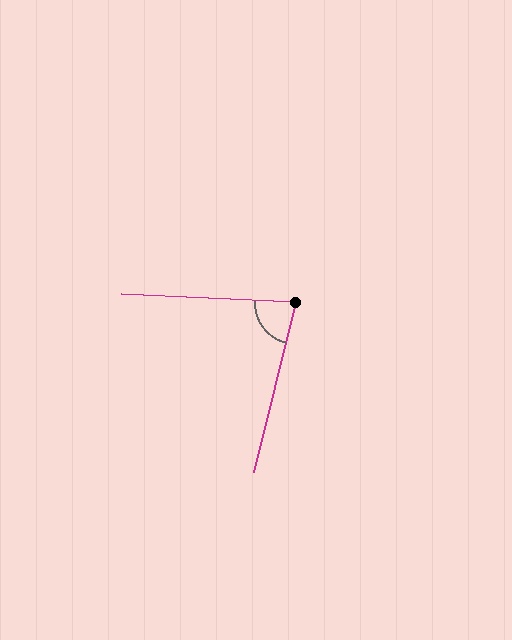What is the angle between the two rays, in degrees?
Approximately 79 degrees.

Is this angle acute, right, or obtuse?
It is acute.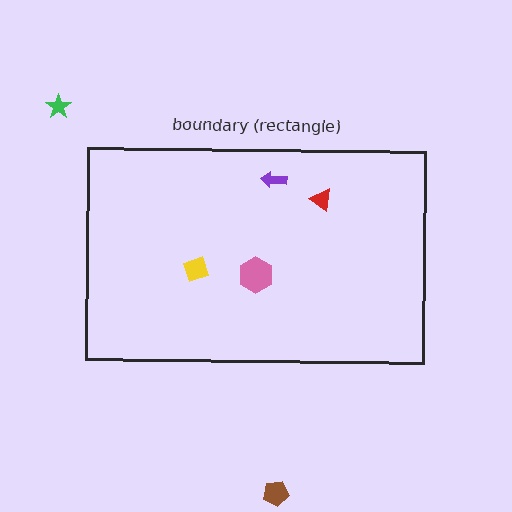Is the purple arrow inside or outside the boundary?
Inside.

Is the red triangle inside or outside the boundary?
Inside.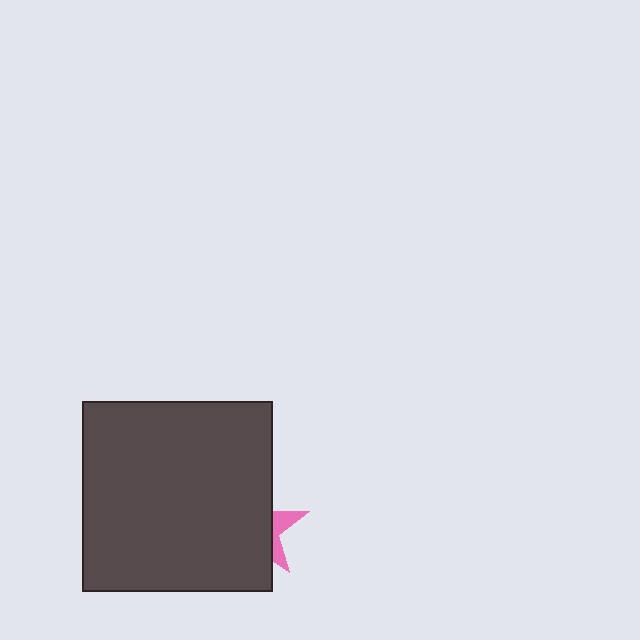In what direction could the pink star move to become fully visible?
The pink star could move right. That would shift it out from behind the dark gray square entirely.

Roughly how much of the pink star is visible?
A small part of it is visible (roughly 23%).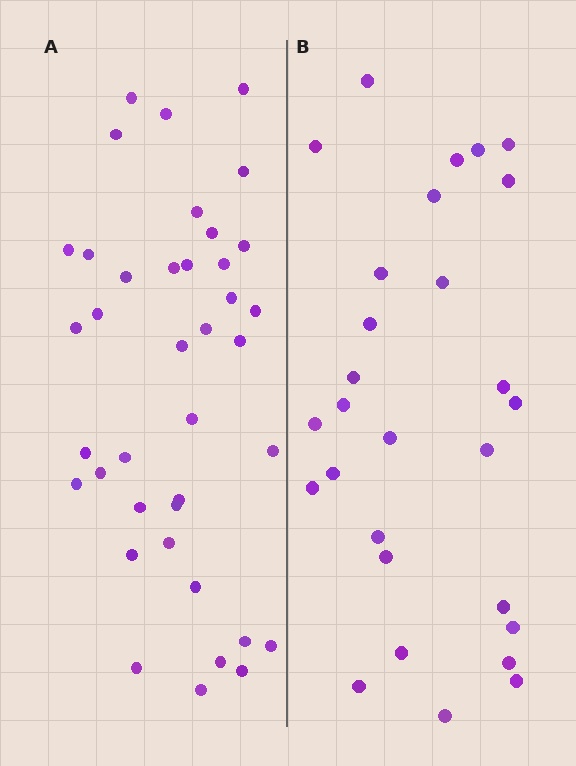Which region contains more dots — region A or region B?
Region A (the left region) has more dots.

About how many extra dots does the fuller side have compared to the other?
Region A has roughly 12 or so more dots than region B.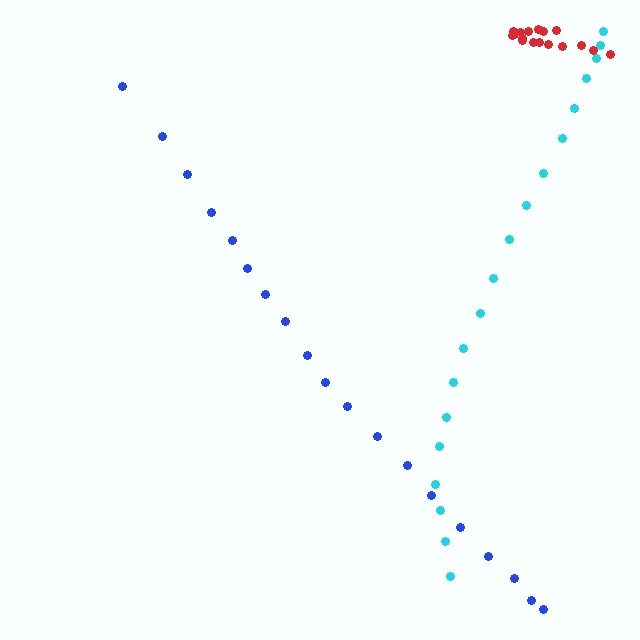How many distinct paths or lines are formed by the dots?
There are 3 distinct paths.